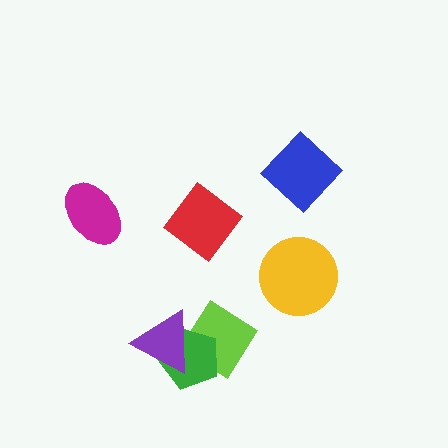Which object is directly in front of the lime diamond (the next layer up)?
The green pentagon is directly in front of the lime diamond.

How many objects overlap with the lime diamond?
2 objects overlap with the lime diamond.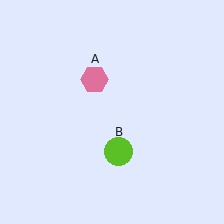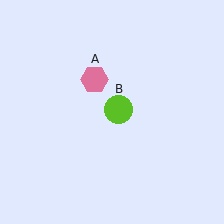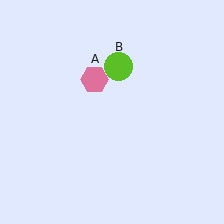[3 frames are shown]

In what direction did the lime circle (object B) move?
The lime circle (object B) moved up.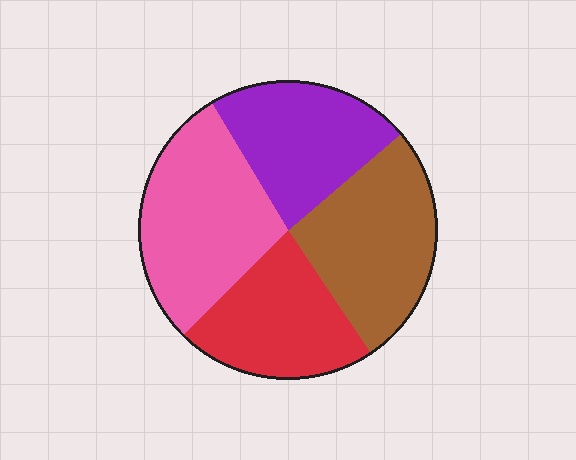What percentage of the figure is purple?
Purple takes up between a sixth and a third of the figure.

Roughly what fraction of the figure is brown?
Brown takes up about one quarter (1/4) of the figure.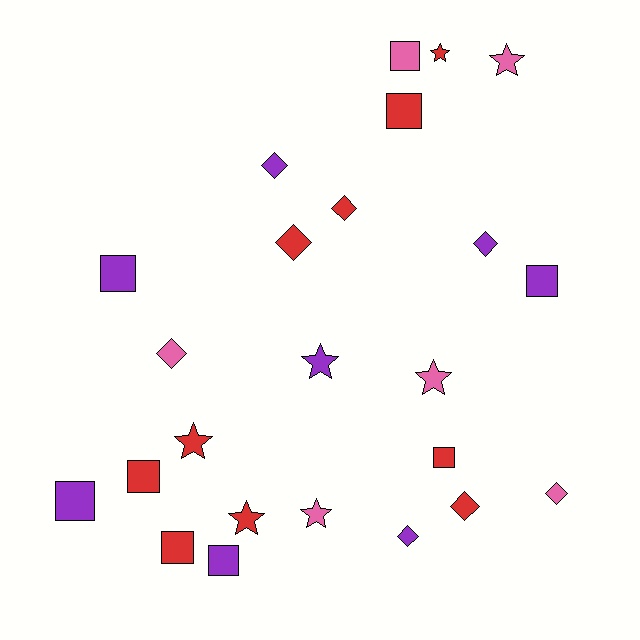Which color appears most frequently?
Red, with 10 objects.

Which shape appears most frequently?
Square, with 9 objects.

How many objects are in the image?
There are 24 objects.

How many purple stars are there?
There is 1 purple star.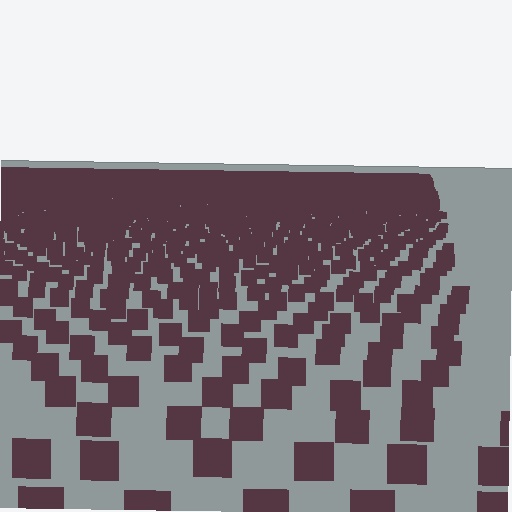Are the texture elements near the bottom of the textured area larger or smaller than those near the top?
Larger. Near the bottom, elements are closer to the viewer and appear at a bigger on-screen size.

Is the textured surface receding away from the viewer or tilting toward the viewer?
The surface is receding away from the viewer. Texture elements get smaller and denser toward the top.